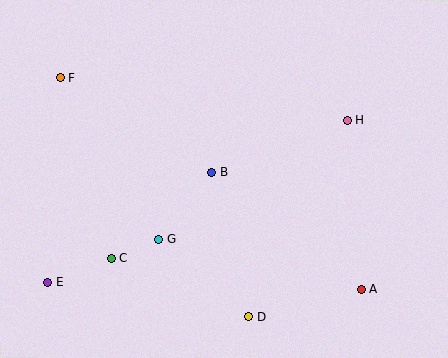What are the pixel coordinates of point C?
Point C is at (111, 258).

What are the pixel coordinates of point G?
Point G is at (159, 239).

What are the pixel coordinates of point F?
Point F is at (61, 78).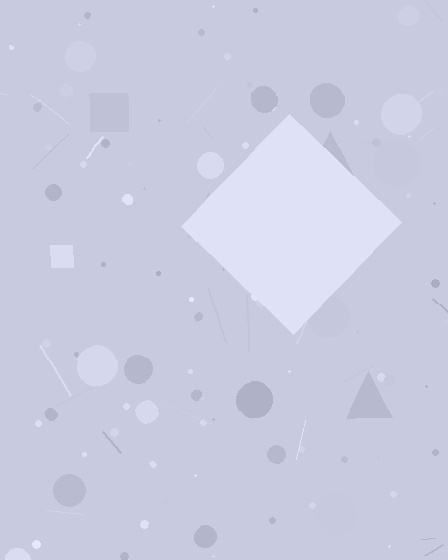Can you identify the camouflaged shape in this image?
The camouflaged shape is a diamond.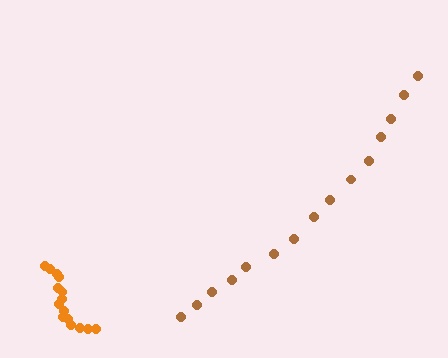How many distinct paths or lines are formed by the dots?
There are 2 distinct paths.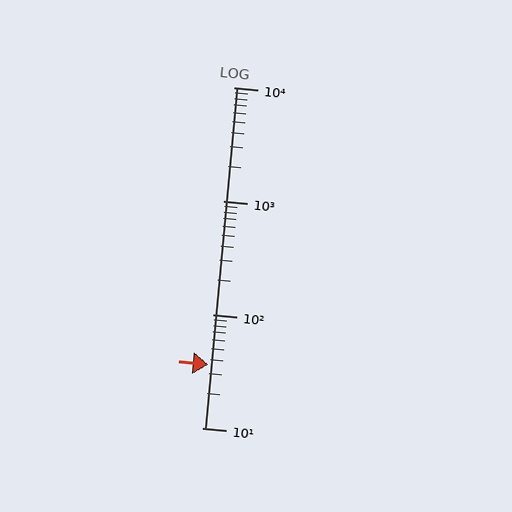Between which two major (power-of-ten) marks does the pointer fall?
The pointer is between 10 and 100.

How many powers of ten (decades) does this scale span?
The scale spans 3 decades, from 10 to 10000.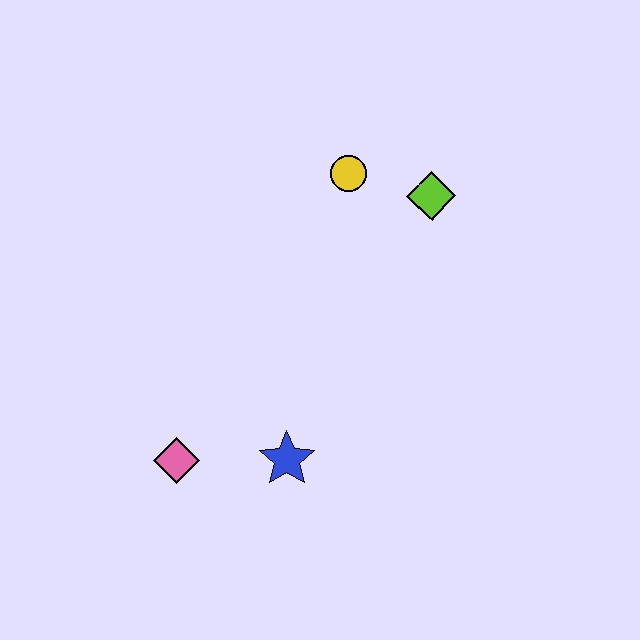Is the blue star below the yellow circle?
Yes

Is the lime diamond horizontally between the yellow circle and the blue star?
No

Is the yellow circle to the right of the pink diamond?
Yes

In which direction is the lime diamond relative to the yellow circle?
The lime diamond is to the right of the yellow circle.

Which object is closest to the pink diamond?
The blue star is closest to the pink diamond.